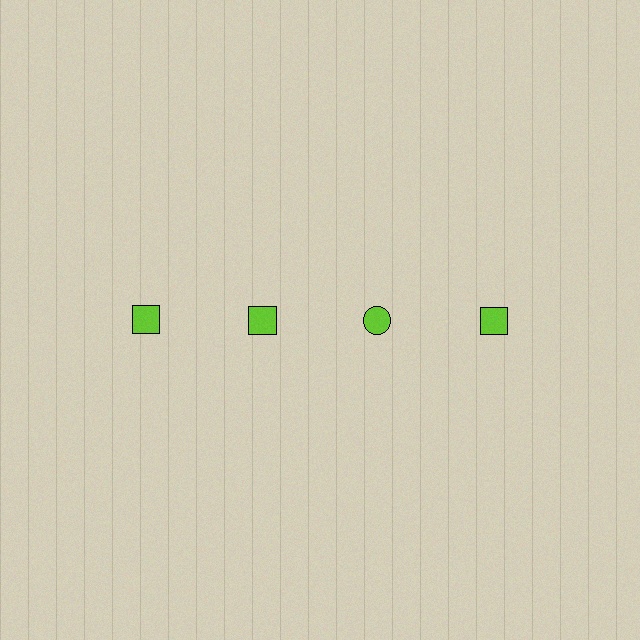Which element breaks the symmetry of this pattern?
The lime circle in the top row, center column breaks the symmetry. All other shapes are lime squares.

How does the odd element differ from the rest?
It has a different shape: circle instead of square.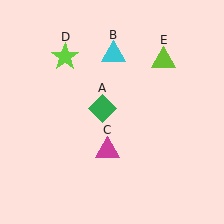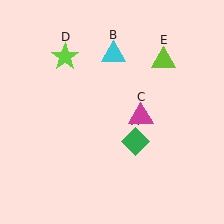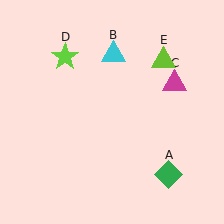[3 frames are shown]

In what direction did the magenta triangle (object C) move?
The magenta triangle (object C) moved up and to the right.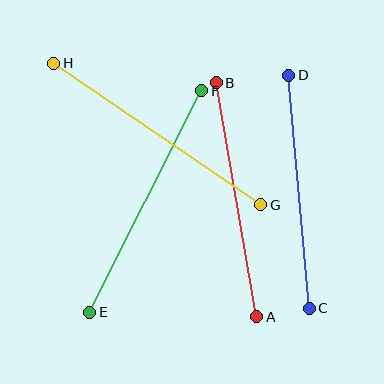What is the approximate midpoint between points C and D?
The midpoint is at approximately (299, 192) pixels.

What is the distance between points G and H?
The distance is approximately 251 pixels.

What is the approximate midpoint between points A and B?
The midpoint is at approximately (236, 200) pixels.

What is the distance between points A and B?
The distance is approximately 238 pixels.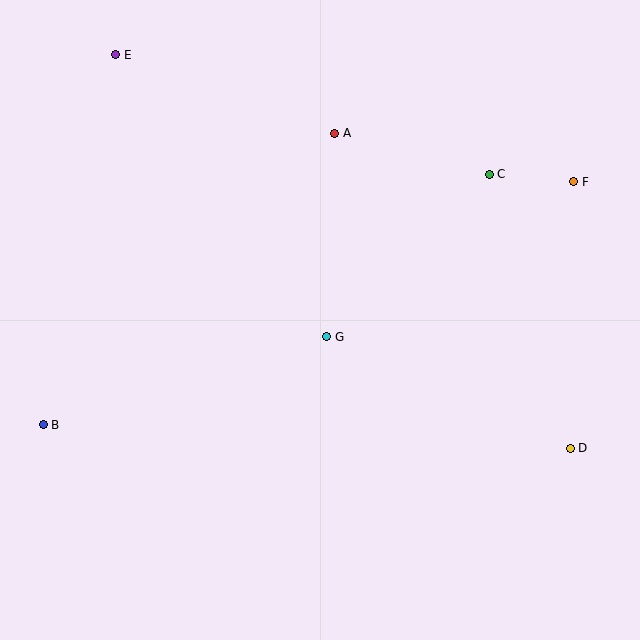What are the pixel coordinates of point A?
Point A is at (335, 133).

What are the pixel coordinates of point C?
Point C is at (489, 174).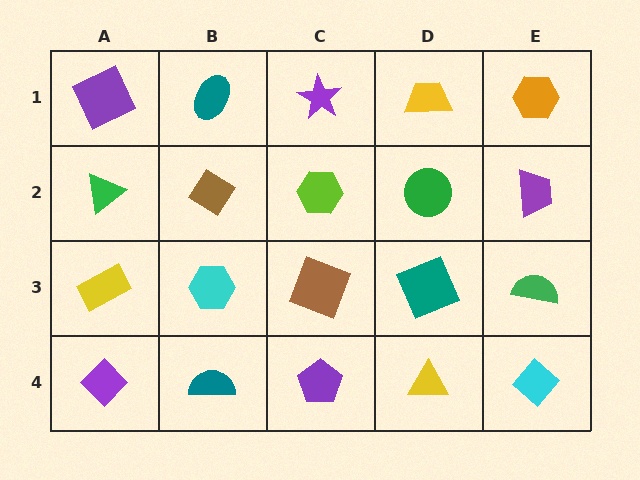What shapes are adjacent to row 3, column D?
A green circle (row 2, column D), a yellow triangle (row 4, column D), a brown square (row 3, column C), a green semicircle (row 3, column E).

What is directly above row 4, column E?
A green semicircle.